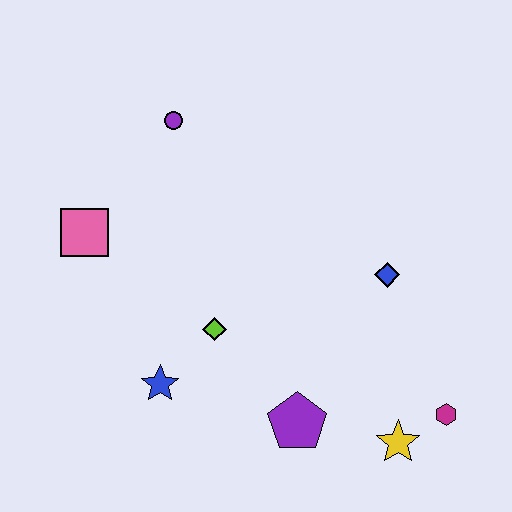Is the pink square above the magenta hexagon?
Yes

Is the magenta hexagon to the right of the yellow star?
Yes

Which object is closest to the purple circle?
The pink square is closest to the purple circle.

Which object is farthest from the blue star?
The magenta hexagon is farthest from the blue star.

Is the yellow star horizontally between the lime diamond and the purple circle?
No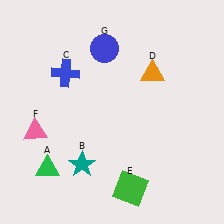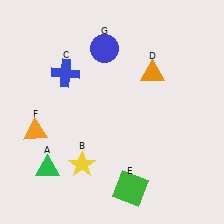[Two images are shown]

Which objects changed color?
B changed from teal to yellow. F changed from pink to orange.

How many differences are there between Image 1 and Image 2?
There are 2 differences between the two images.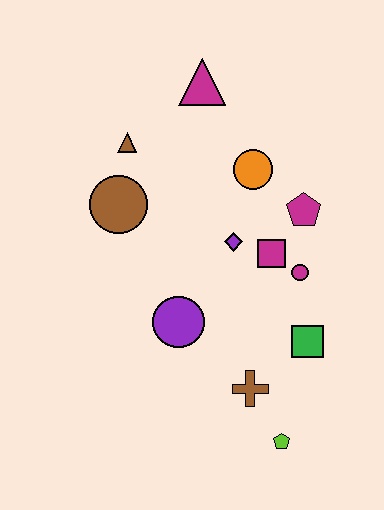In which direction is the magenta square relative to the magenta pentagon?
The magenta square is below the magenta pentagon.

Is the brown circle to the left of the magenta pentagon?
Yes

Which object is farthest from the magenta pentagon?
The lime pentagon is farthest from the magenta pentagon.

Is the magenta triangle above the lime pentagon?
Yes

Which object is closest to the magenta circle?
The magenta square is closest to the magenta circle.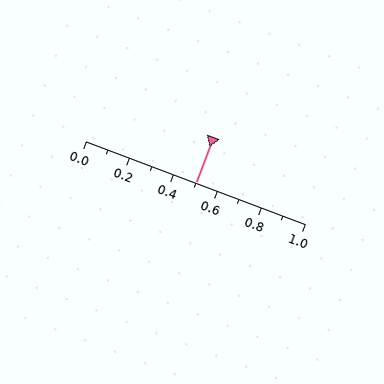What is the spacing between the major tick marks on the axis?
The major ticks are spaced 0.2 apart.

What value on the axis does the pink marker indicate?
The marker indicates approximately 0.5.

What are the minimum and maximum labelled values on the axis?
The axis runs from 0.0 to 1.0.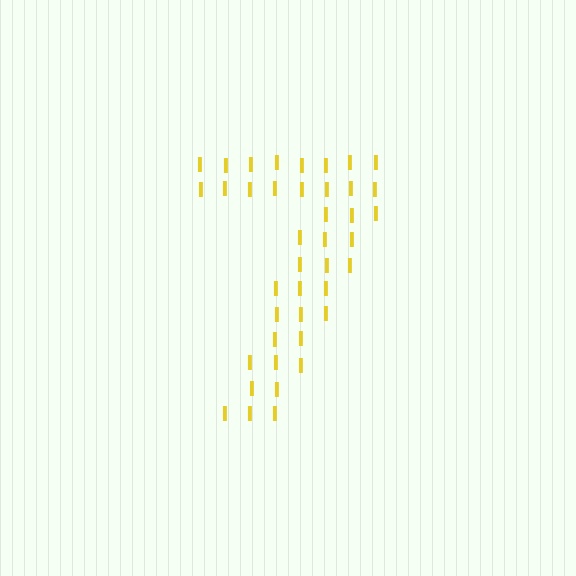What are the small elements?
The small elements are letter I's.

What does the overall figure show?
The overall figure shows the digit 7.